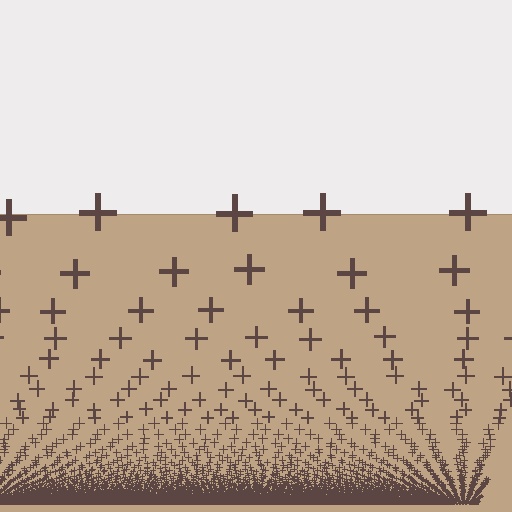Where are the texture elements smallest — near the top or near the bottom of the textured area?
Near the bottom.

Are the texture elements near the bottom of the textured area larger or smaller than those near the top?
Smaller. The gradient is inverted — elements near the bottom are smaller and denser.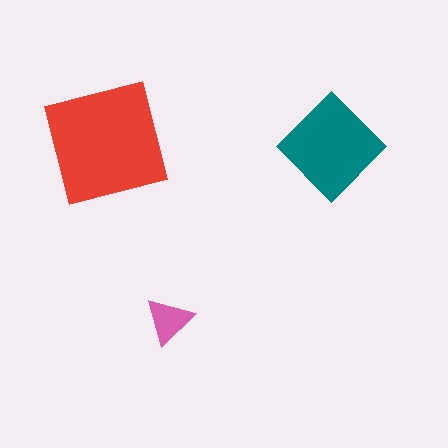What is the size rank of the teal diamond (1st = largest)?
2nd.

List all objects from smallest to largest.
The pink triangle, the teal diamond, the red square.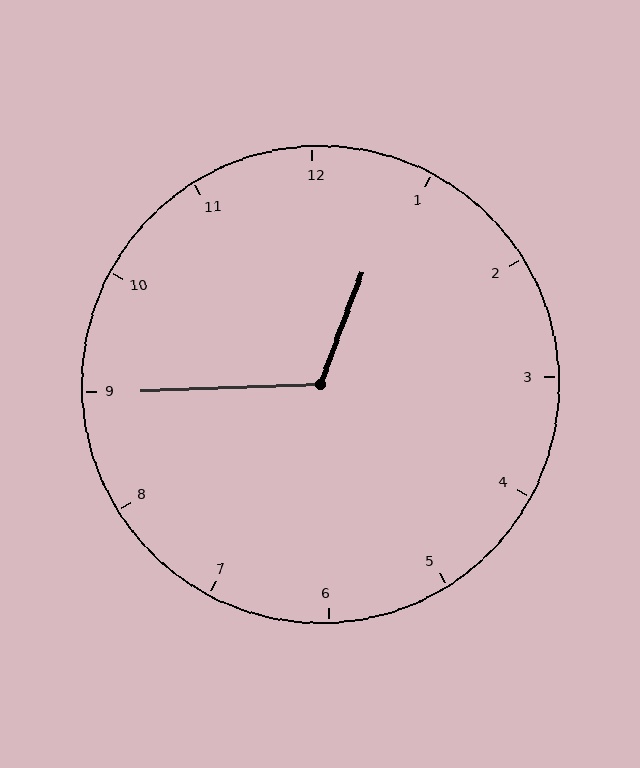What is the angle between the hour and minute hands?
Approximately 112 degrees.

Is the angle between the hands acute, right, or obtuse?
It is obtuse.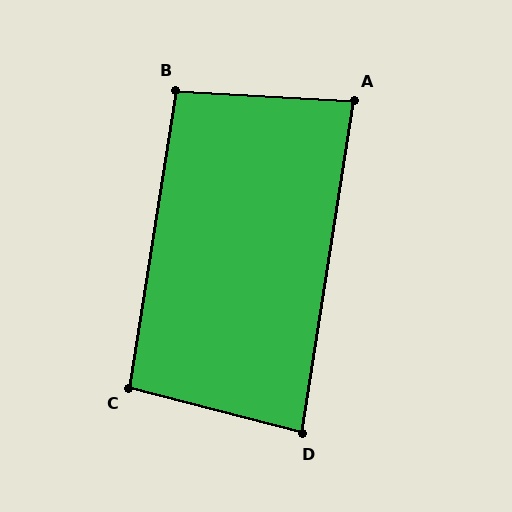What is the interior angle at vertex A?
Approximately 84 degrees (acute).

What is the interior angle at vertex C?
Approximately 96 degrees (obtuse).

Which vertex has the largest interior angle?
B, at approximately 96 degrees.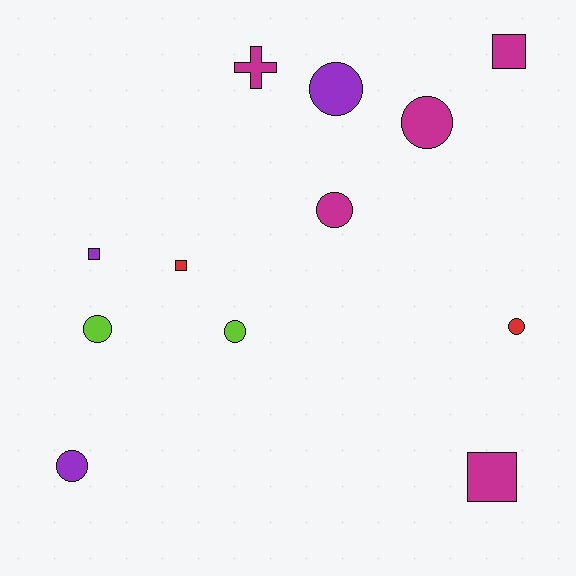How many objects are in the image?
There are 12 objects.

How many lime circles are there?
There are 2 lime circles.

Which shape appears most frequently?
Circle, with 7 objects.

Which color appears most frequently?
Magenta, with 5 objects.